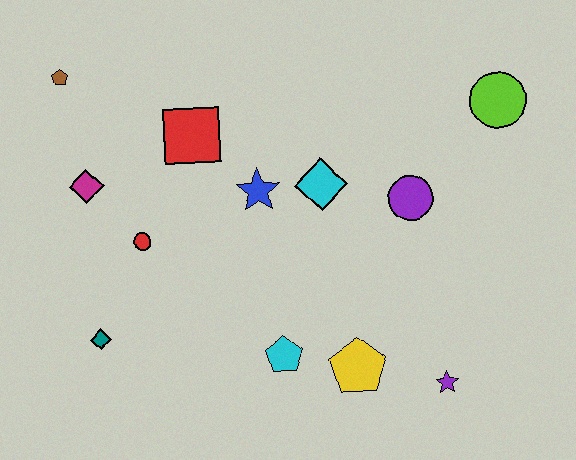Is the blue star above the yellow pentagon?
Yes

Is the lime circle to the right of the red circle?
Yes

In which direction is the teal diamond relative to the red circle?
The teal diamond is below the red circle.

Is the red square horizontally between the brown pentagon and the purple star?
Yes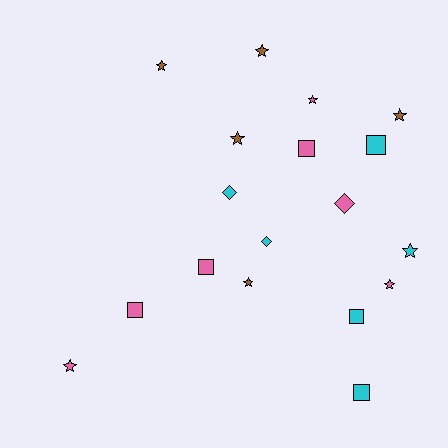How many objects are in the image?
There are 18 objects.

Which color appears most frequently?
Pink, with 7 objects.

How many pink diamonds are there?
There is 1 pink diamond.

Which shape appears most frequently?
Star, with 9 objects.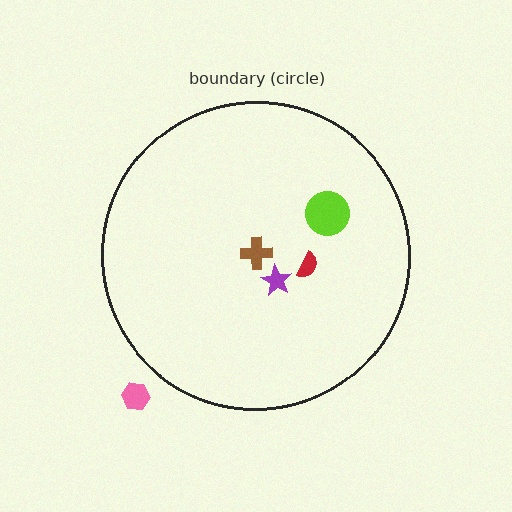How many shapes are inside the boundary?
4 inside, 1 outside.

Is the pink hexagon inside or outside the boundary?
Outside.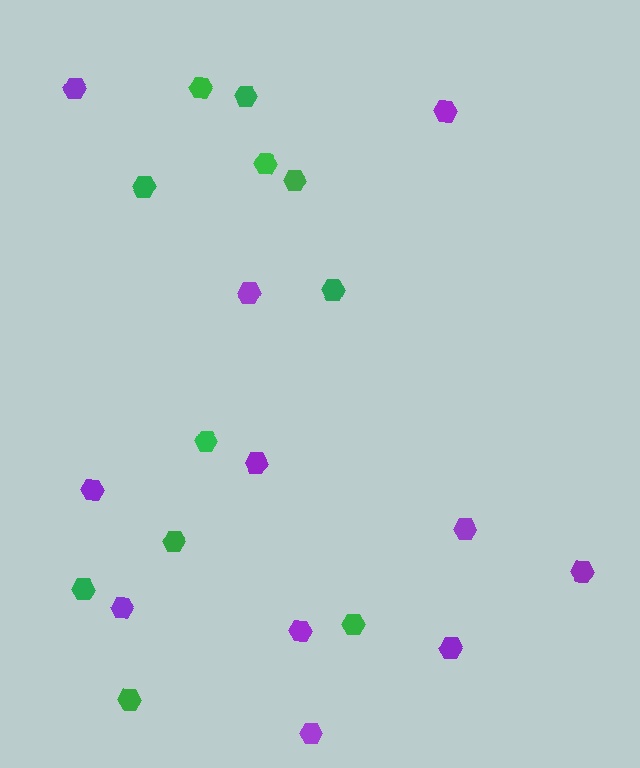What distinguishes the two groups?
There are 2 groups: one group of green hexagons (11) and one group of purple hexagons (11).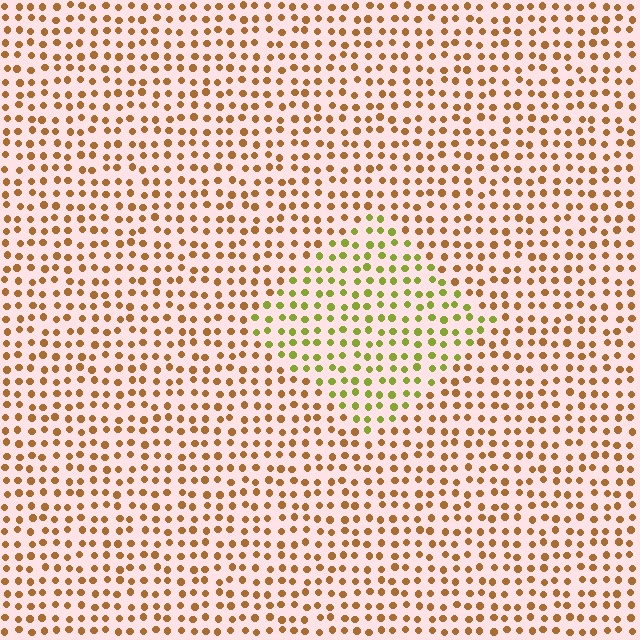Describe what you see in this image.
The image is filled with small brown elements in a uniform arrangement. A diamond-shaped region is visible where the elements are tinted to a slightly different hue, forming a subtle color boundary.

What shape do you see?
I see a diamond.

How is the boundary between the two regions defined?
The boundary is defined purely by a slight shift in hue (about 48 degrees). Spacing, size, and orientation are identical on both sides.